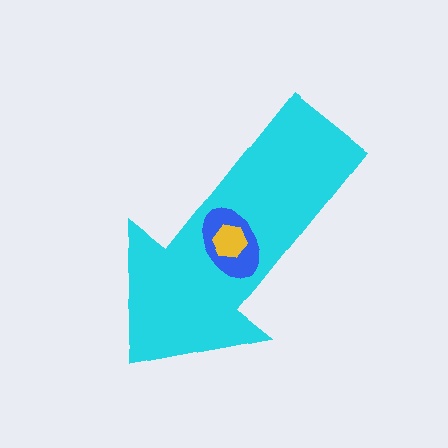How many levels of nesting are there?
3.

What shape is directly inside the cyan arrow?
The blue ellipse.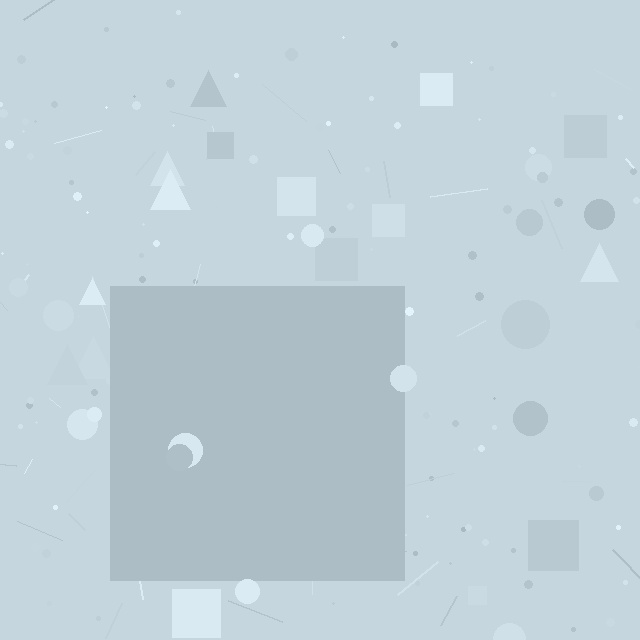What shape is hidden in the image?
A square is hidden in the image.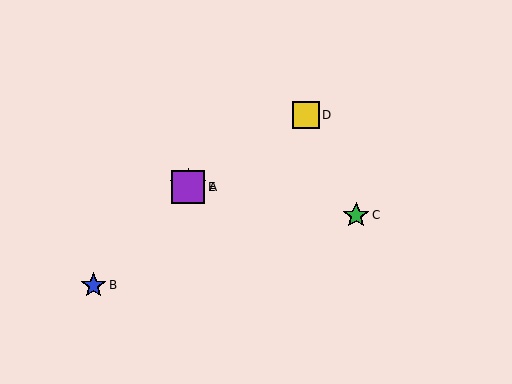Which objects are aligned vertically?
Objects A, E are aligned vertically.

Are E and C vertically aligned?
No, E is at x≈188 and C is at x≈356.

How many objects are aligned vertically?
2 objects (A, E) are aligned vertically.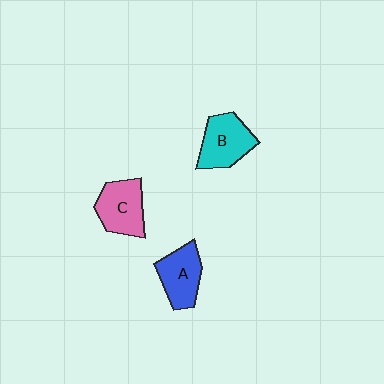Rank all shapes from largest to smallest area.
From largest to smallest: B (cyan), C (pink), A (blue).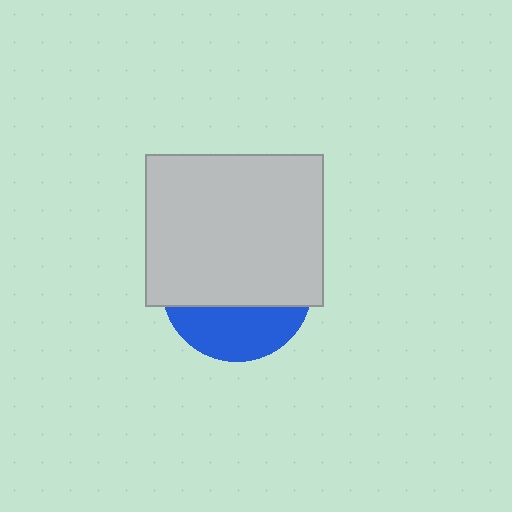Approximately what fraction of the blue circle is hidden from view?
Roughly 67% of the blue circle is hidden behind the light gray rectangle.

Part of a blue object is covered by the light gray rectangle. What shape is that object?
It is a circle.